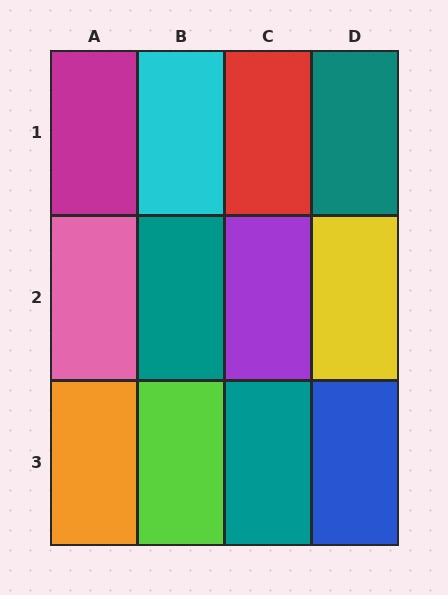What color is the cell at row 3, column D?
Blue.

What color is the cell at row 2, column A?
Pink.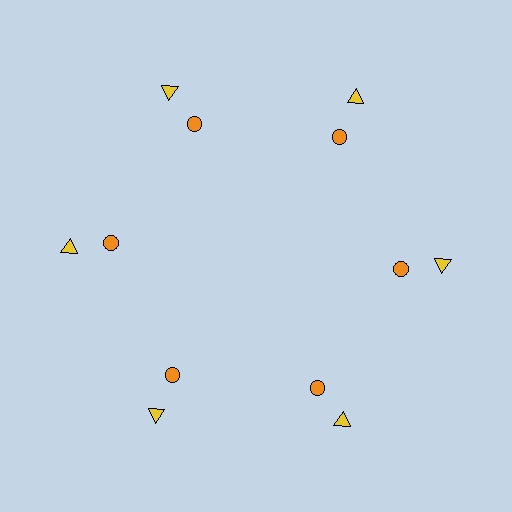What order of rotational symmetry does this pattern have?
This pattern has 6-fold rotational symmetry.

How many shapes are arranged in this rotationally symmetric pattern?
There are 12 shapes, arranged in 6 groups of 2.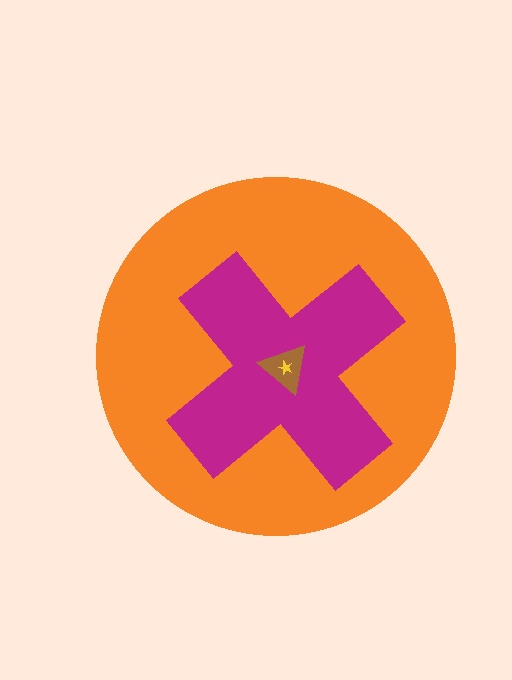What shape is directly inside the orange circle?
The magenta cross.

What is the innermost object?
The yellow star.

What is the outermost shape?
The orange circle.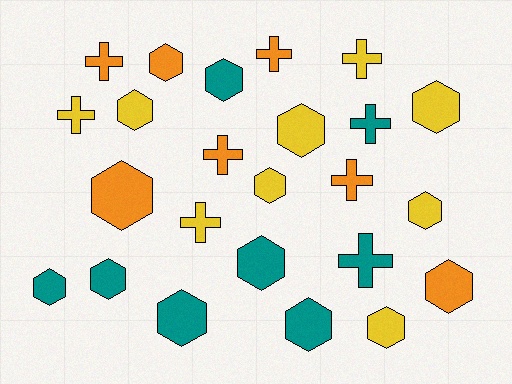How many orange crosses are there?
There are 4 orange crosses.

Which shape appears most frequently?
Hexagon, with 15 objects.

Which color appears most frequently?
Yellow, with 9 objects.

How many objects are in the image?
There are 24 objects.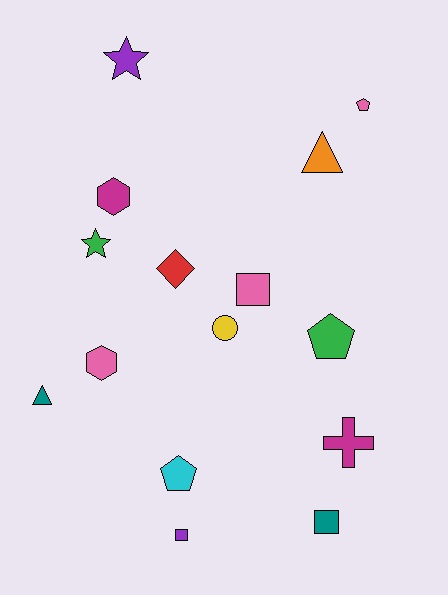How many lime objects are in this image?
There are no lime objects.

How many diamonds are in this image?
There is 1 diamond.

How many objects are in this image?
There are 15 objects.